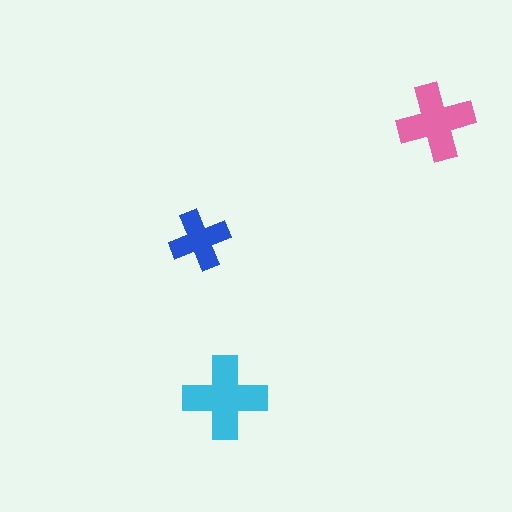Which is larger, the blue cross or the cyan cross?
The cyan one.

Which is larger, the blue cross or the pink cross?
The pink one.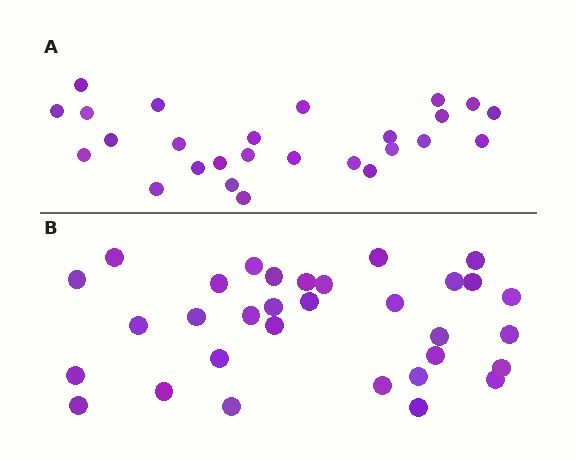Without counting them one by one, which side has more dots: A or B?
Region B (the bottom region) has more dots.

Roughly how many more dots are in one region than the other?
Region B has about 6 more dots than region A.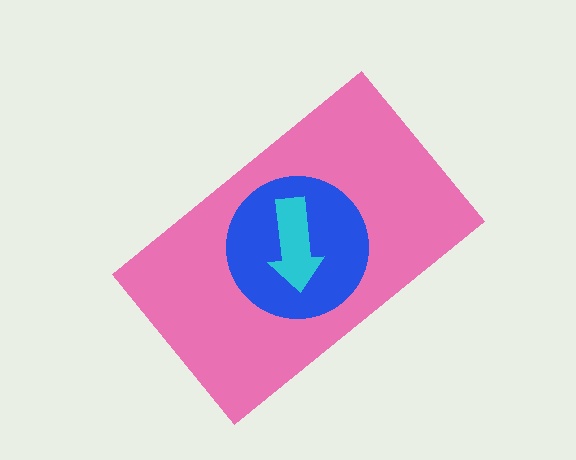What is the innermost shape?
The cyan arrow.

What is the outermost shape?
The pink rectangle.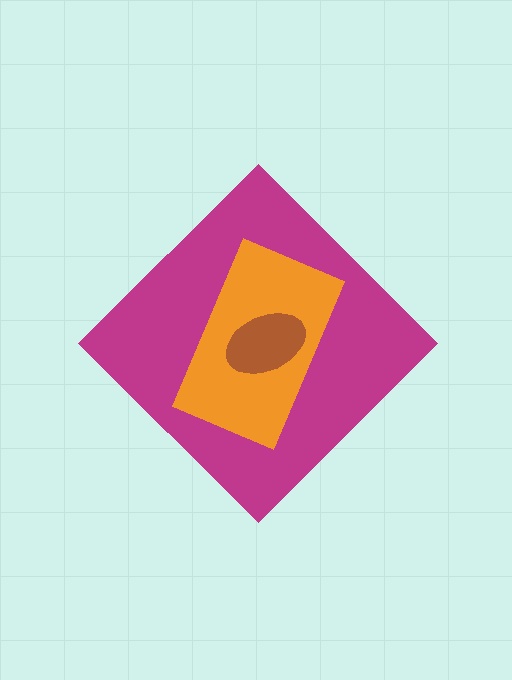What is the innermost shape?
The brown ellipse.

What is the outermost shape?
The magenta diamond.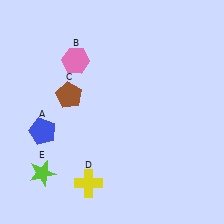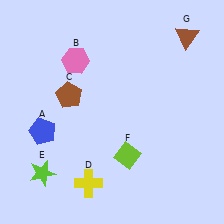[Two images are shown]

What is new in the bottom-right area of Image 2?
A lime diamond (F) was added in the bottom-right area of Image 2.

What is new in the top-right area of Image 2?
A brown triangle (G) was added in the top-right area of Image 2.